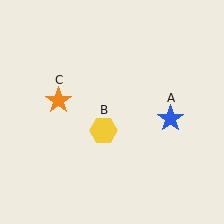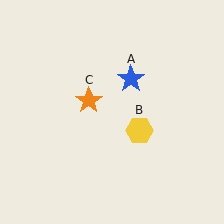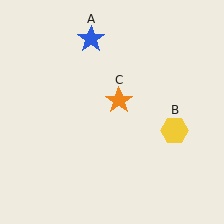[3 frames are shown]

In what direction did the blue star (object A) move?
The blue star (object A) moved up and to the left.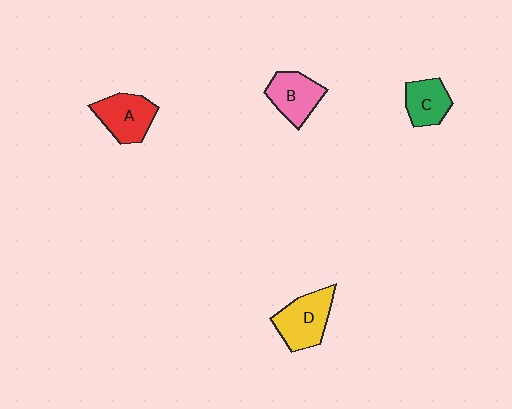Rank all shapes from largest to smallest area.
From largest to smallest: D (yellow), A (red), B (pink), C (green).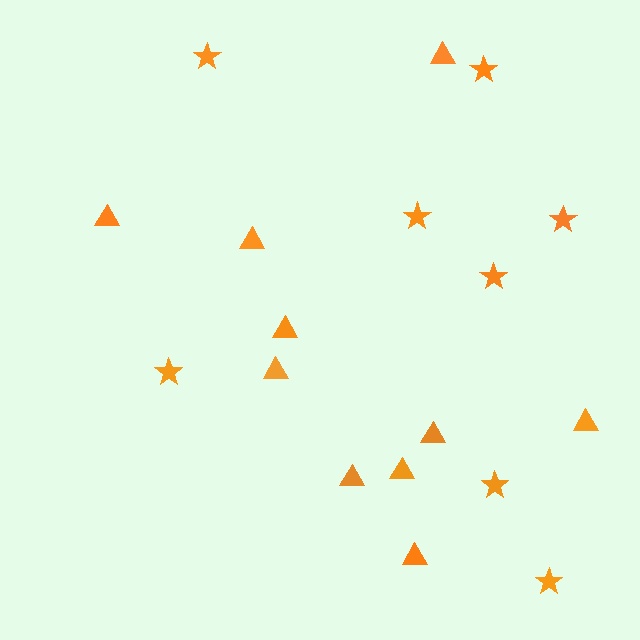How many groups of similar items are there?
There are 2 groups: one group of stars (8) and one group of triangles (10).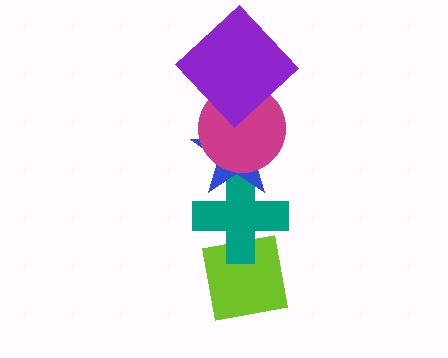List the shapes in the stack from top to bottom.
From top to bottom: the purple diamond, the magenta circle, the blue star, the teal cross, the lime square.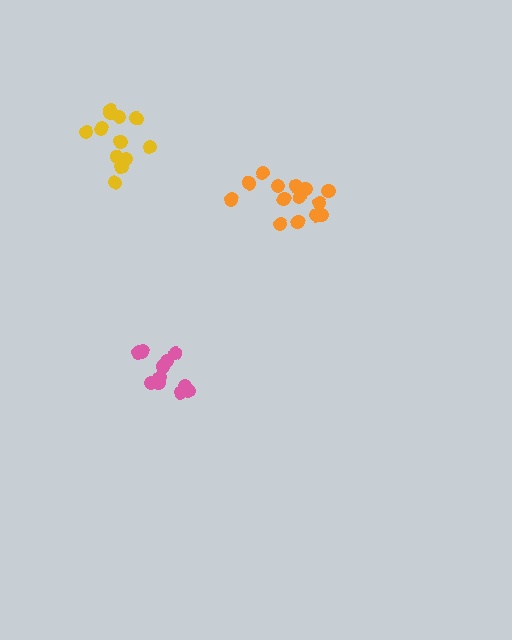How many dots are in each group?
Group 1: 11 dots, Group 2: 14 dots, Group 3: 12 dots (37 total).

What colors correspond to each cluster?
The clusters are colored: pink, orange, yellow.